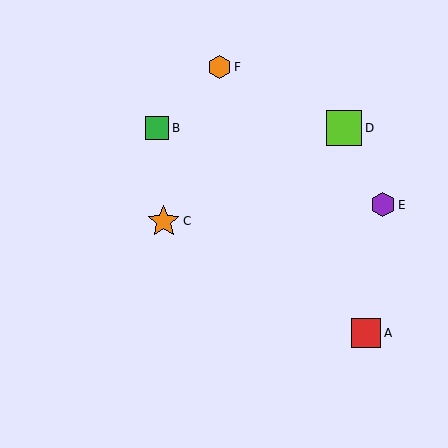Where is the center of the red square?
The center of the red square is at (366, 333).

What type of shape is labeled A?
Shape A is a red square.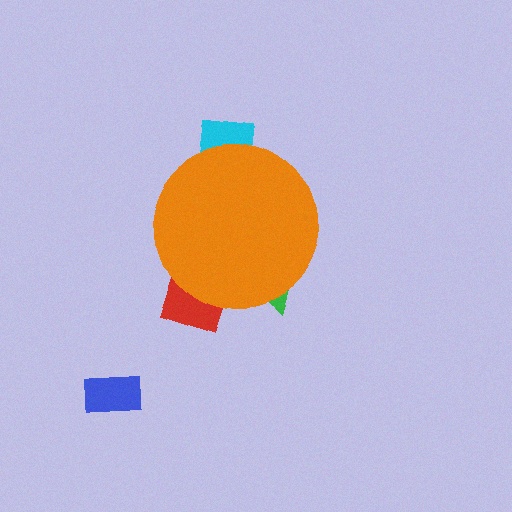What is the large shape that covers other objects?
An orange circle.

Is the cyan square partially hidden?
Yes, the cyan square is partially hidden behind the orange circle.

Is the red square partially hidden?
Yes, the red square is partially hidden behind the orange circle.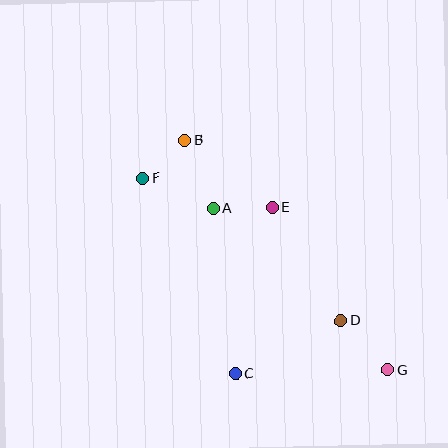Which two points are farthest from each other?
Points F and G are farthest from each other.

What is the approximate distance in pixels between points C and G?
The distance between C and G is approximately 153 pixels.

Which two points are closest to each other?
Points B and F are closest to each other.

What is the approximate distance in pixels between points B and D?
The distance between B and D is approximately 238 pixels.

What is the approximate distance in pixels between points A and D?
The distance between A and D is approximately 170 pixels.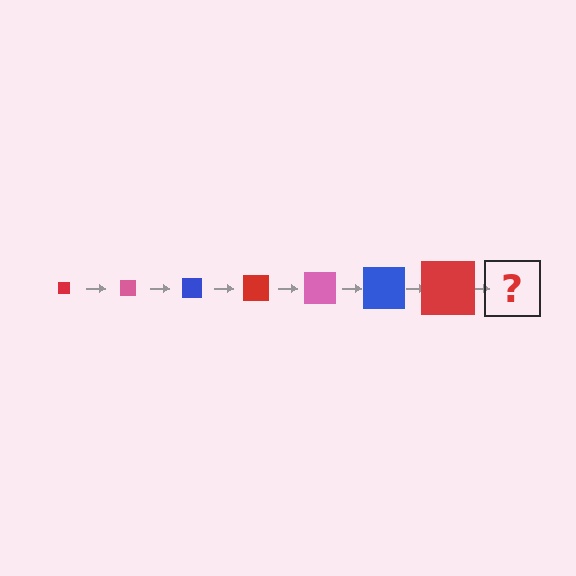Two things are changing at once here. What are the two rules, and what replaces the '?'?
The two rules are that the square grows larger each step and the color cycles through red, pink, and blue. The '?' should be a pink square, larger than the previous one.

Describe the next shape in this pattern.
It should be a pink square, larger than the previous one.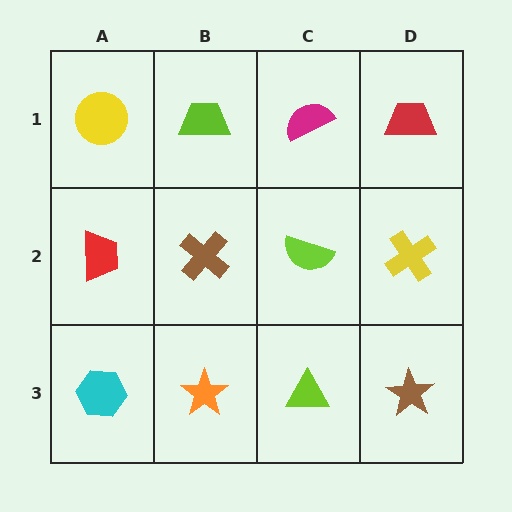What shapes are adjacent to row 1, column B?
A brown cross (row 2, column B), a yellow circle (row 1, column A), a magenta semicircle (row 1, column C).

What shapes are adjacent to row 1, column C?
A lime semicircle (row 2, column C), a lime trapezoid (row 1, column B), a red trapezoid (row 1, column D).